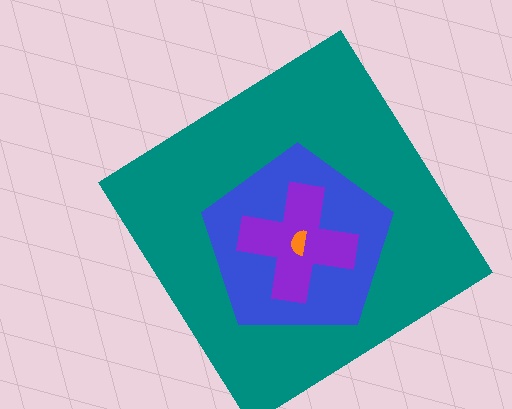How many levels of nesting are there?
4.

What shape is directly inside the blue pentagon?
The purple cross.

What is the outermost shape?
The teal diamond.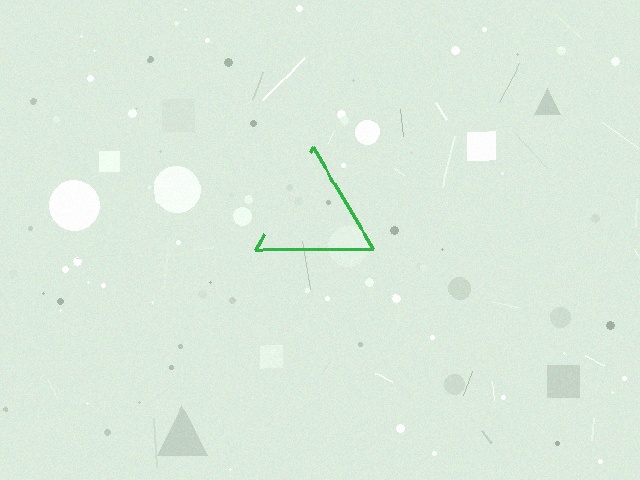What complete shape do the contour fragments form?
The contour fragments form a triangle.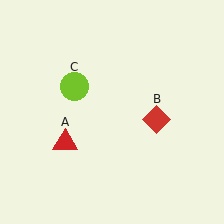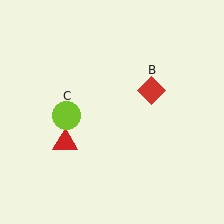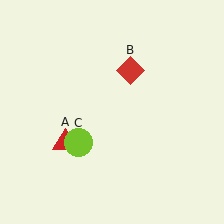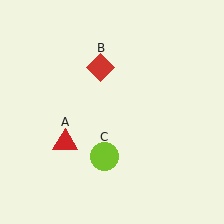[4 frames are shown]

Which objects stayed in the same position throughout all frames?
Red triangle (object A) remained stationary.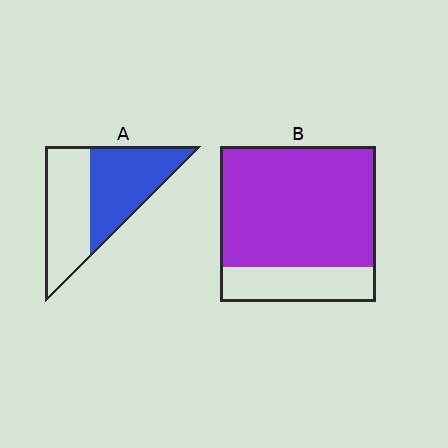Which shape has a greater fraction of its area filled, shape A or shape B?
Shape B.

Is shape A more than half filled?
Roughly half.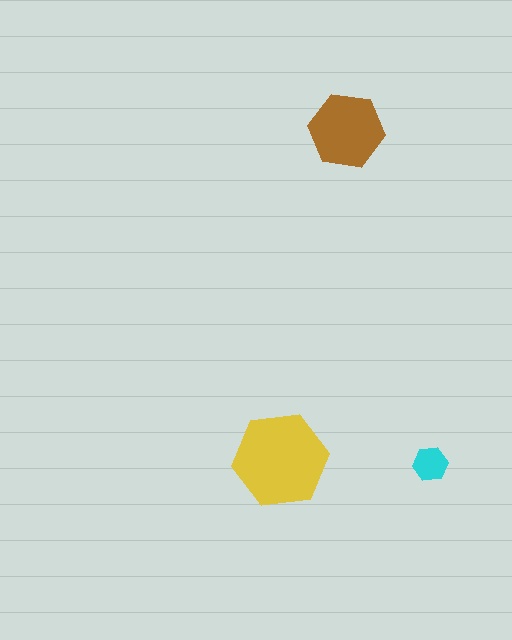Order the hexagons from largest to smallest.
the yellow one, the brown one, the cyan one.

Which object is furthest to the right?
The cyan hexagon is rightmost.